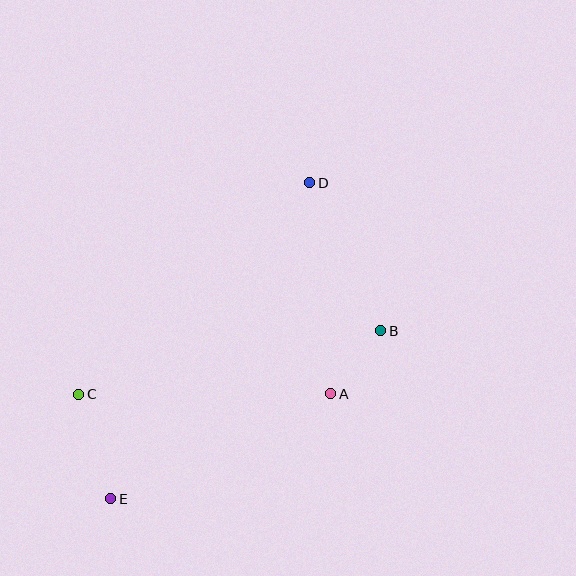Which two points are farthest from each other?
Points D and E are farthest from each other.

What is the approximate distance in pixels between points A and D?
The distance between A and D is approximately 212 pixels.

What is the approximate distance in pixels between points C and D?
The distance between C and D is approximately 313 pixels.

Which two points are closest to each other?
Points A and B are closest to each other.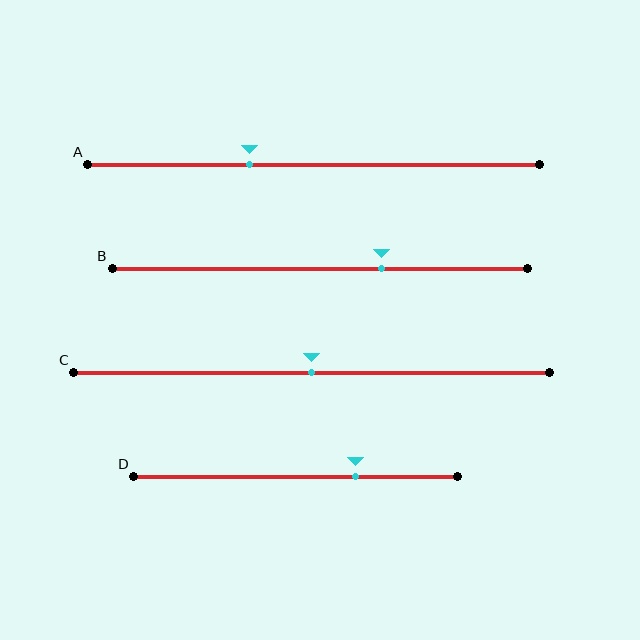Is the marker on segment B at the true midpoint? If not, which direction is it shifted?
No, the marker on segment B is shifted to the right by about 15% of the segment length.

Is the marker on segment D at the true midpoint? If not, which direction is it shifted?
No, the marker on segment D is shifted to the right by about 18% of the segment length.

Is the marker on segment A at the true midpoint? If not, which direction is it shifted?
No, the marker on segment A is shifted to the left by about 14% of the segment length.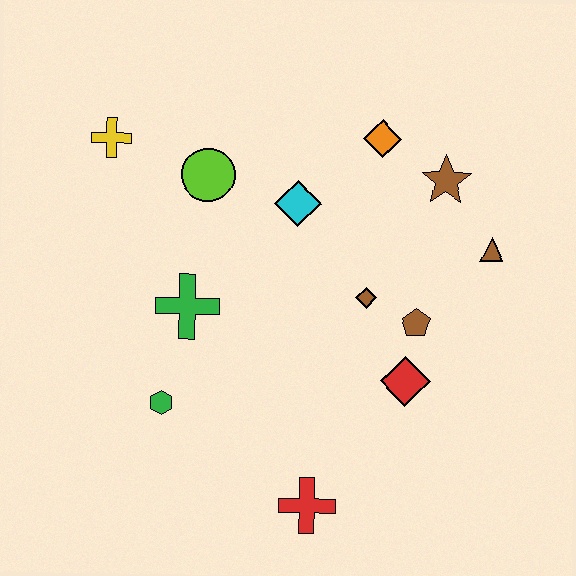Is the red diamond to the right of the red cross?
Yes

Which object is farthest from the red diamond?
The yellow cross is farthest from the red diamond.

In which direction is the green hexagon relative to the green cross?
The green hexagon is below the green cross.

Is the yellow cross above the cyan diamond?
Yes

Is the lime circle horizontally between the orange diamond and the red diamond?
No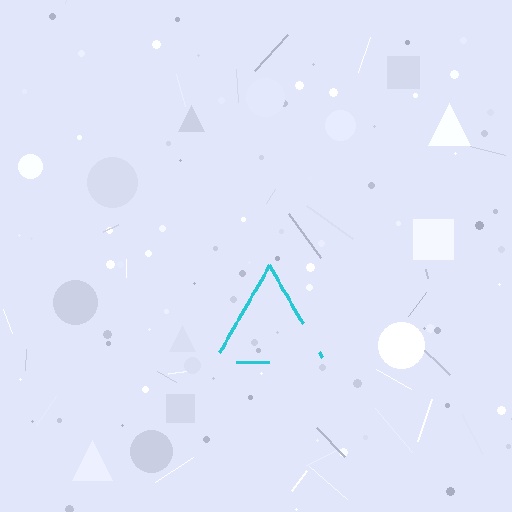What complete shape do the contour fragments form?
The contour fragments form a triangle.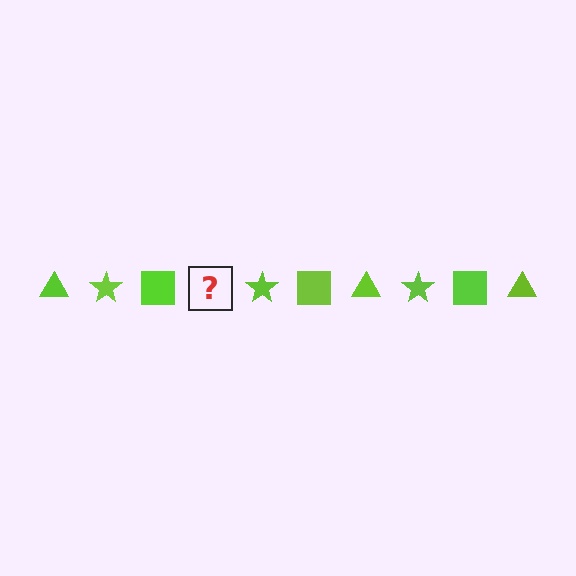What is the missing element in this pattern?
The missing element is a lime triangle.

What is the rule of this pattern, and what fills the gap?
The rule is that the pattern cycles through triangle, star, square shapes in lime. The gap should be filled with a lime triangle.